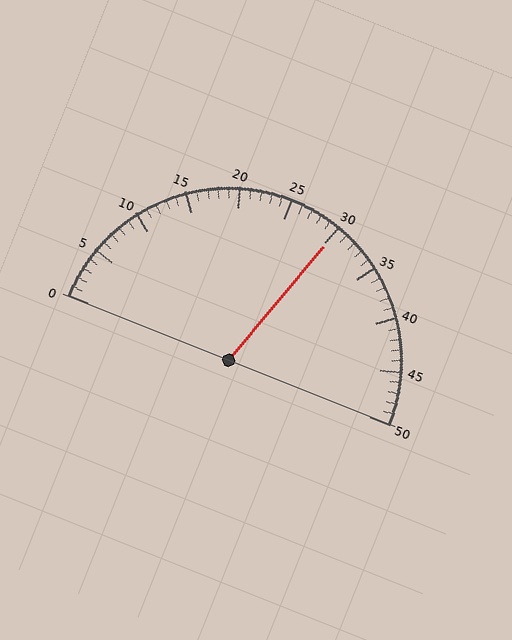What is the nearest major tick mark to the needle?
The nearest major tick mark is 30.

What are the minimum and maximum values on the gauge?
The gauge ranges from 0 to 50.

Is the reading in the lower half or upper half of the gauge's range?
The reading is in the upper half of the range (0 to 50).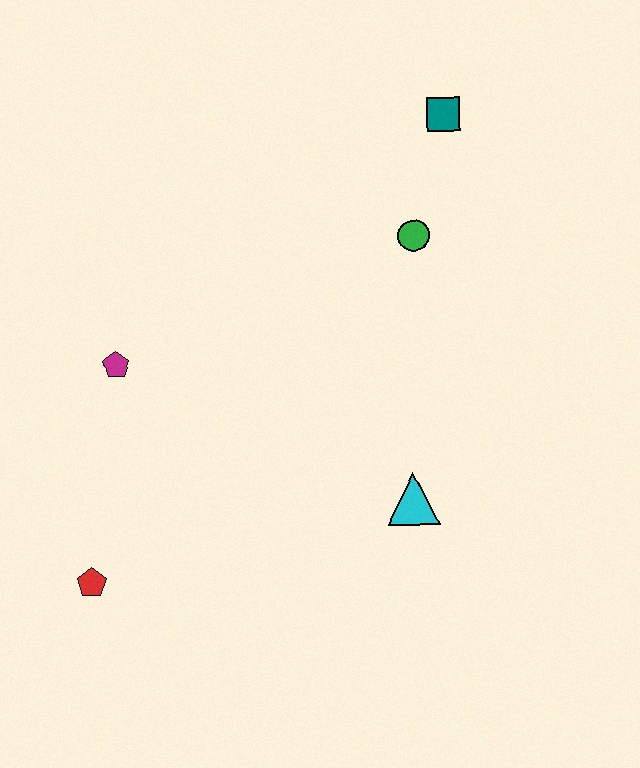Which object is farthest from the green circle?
The red pentagon is farthest from the green circle.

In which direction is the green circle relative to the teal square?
The green circle is below the teal square.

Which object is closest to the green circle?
The teal square is closest to the green circle.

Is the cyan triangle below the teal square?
Yes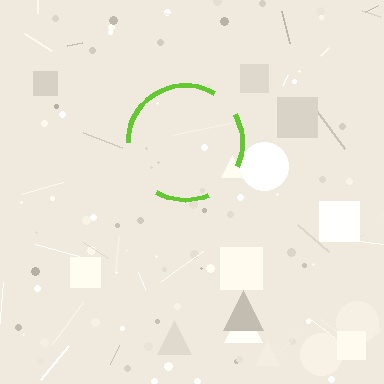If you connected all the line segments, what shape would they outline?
They would outline a circle.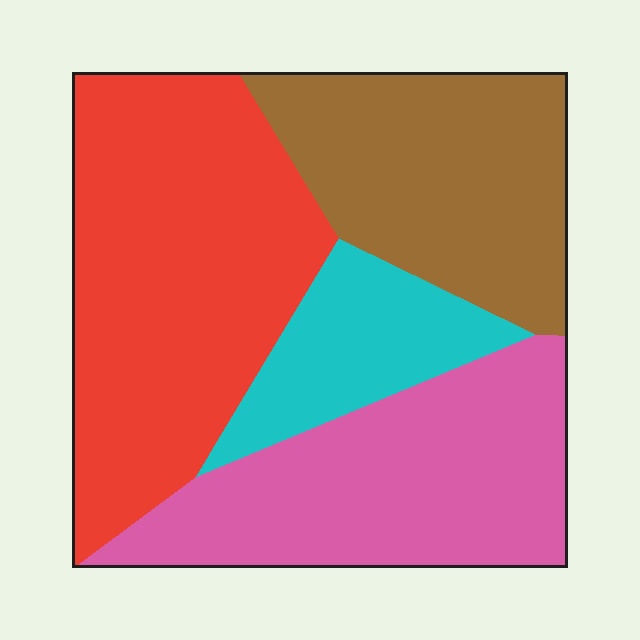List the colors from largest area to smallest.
From largest to smallest: red, pink, brown, cyan.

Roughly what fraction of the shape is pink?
Pink takes up about one quarter (1/4) of the shape.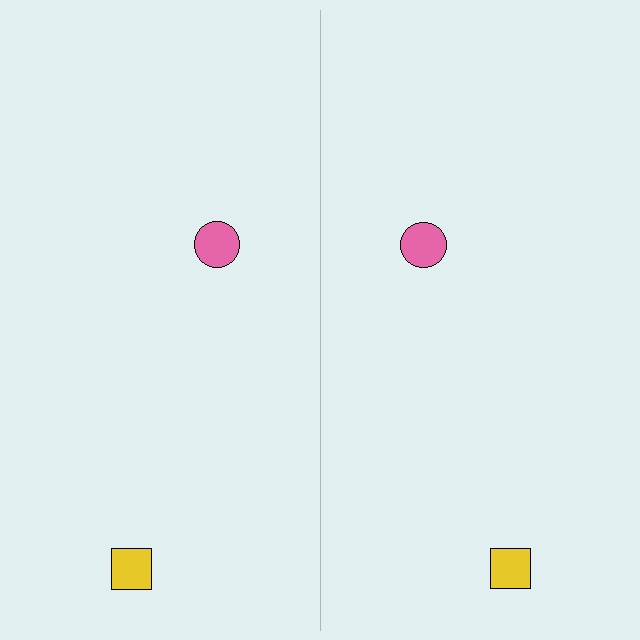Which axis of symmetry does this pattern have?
The pattern has a vertical axis of symmetry running through the center of the image.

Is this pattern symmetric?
Yes, this pattern has bilateral (reflection) symmetry.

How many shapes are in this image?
There are 4 shapes in this image.